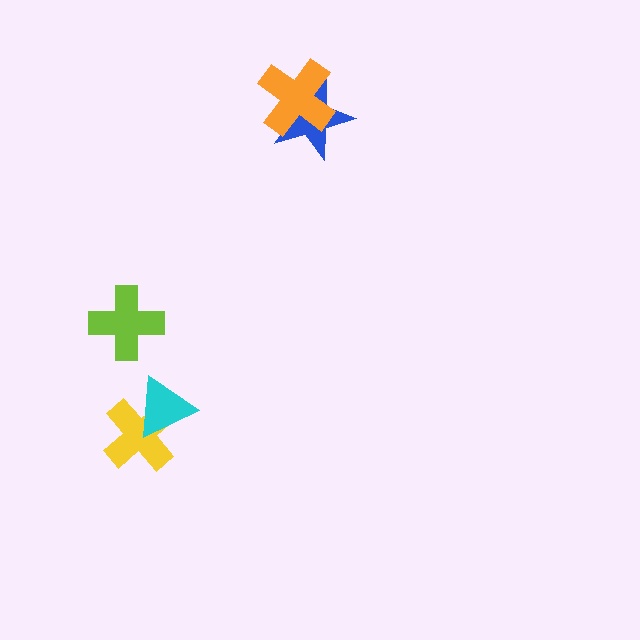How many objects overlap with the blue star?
1 object overlaps with the blue star.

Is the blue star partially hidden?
Yes, it is partially covered by another shape.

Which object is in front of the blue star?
The orange cross is in front of the blue star.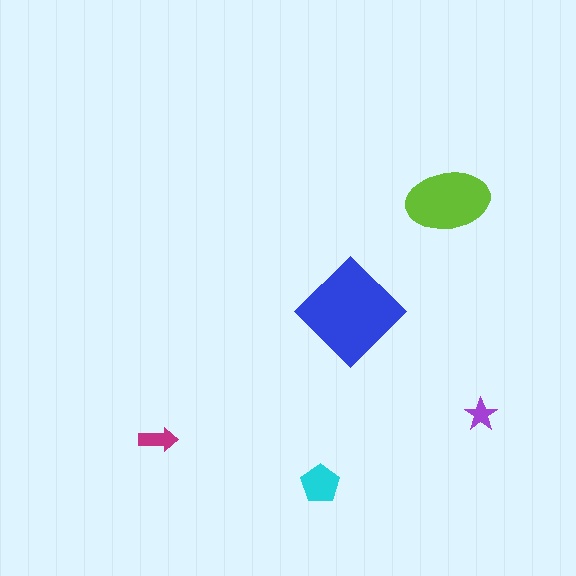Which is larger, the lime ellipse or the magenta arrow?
The lime ellipse.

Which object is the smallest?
The purple star.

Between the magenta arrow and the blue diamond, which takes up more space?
The blue diamond.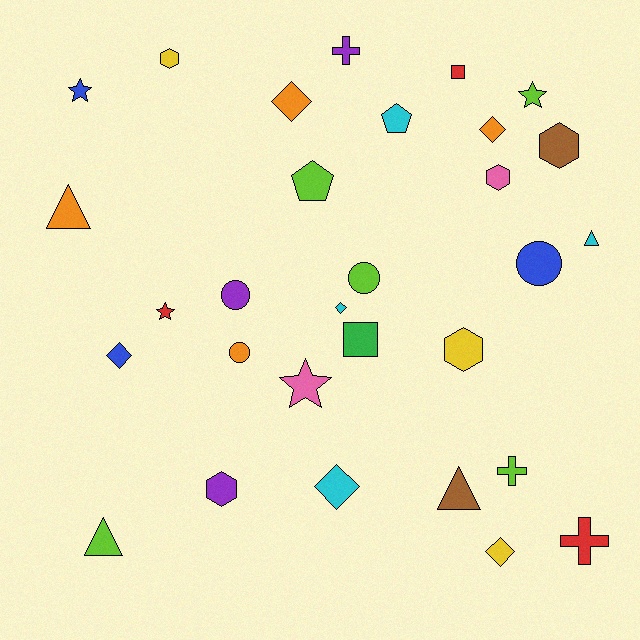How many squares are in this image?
There are 2 squares.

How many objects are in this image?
There are 30 objects.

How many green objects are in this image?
There is 1 green object.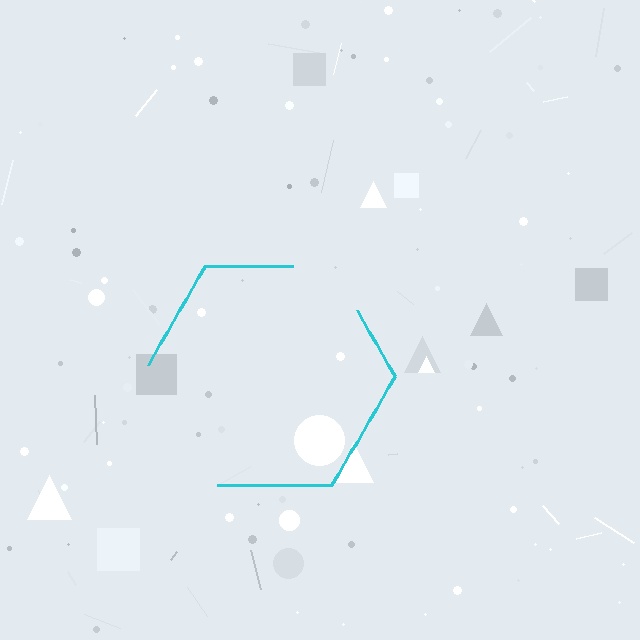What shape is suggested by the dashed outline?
The dashed outline suggests a hexagon.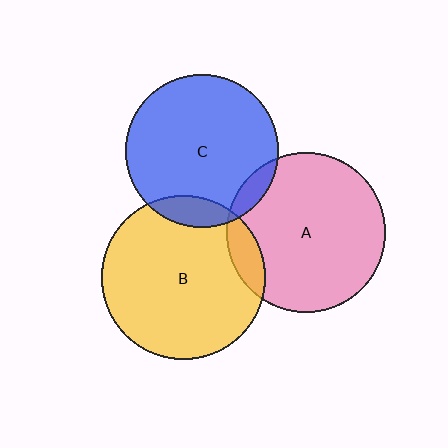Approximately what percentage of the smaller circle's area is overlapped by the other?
Approximately 10%.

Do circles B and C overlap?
Yes.